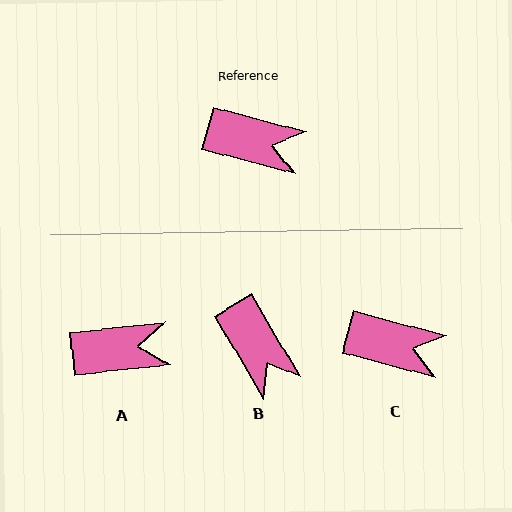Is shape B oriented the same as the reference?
No, it is off by about 44 degrees.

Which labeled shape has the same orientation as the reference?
C.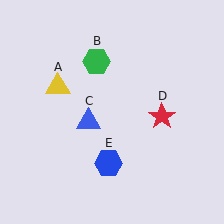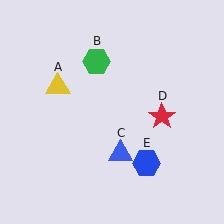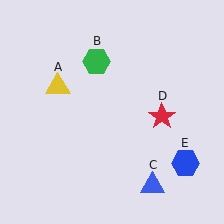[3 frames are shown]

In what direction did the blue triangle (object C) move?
The blue triangle (object C) moved down and to the right.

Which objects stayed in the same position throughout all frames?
Yellow triangle (object A) and green hexagon (object B) and red star (object D) remained stationary.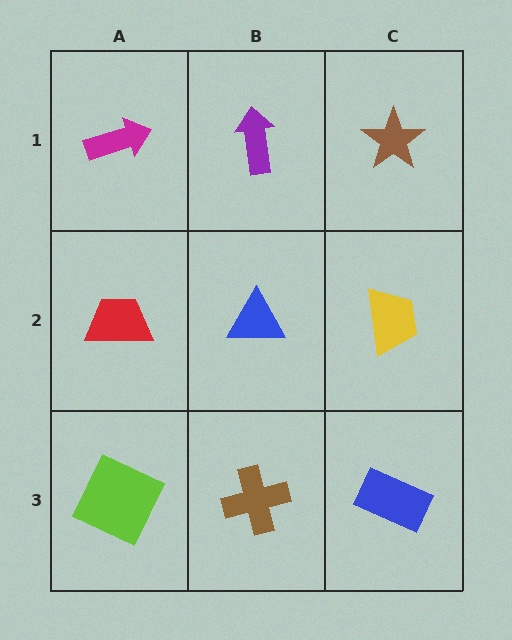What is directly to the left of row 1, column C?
A purple arrow.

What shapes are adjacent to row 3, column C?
A yellow trapezoid (row 2, column C), a brown cross (row 3, column B).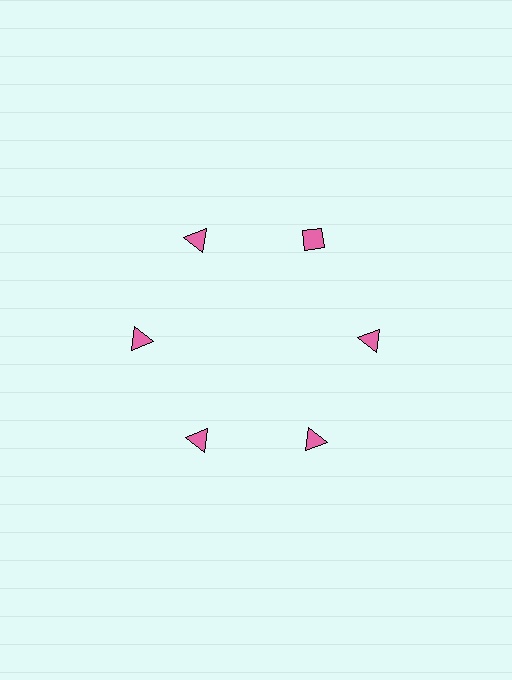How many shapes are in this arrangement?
There are 6 shapes arranged in a ring pattern.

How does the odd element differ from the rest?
It has a different shape: diamond instead of triangle.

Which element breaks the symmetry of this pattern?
The pink diamond at roughly the 1 o'clock position breaks the symmetry. All other shapes are pink triangles.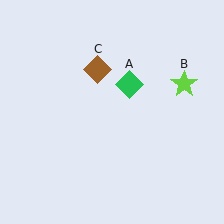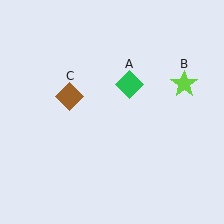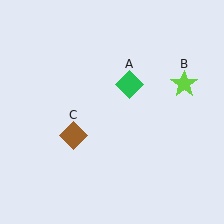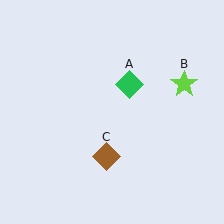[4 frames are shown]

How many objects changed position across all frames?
1 object changed position: brown diamond (object C).